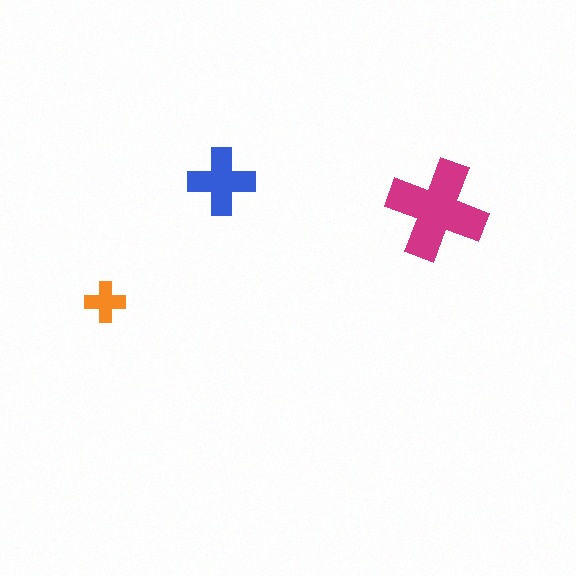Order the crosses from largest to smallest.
the magenta one, the blue one, the orange one.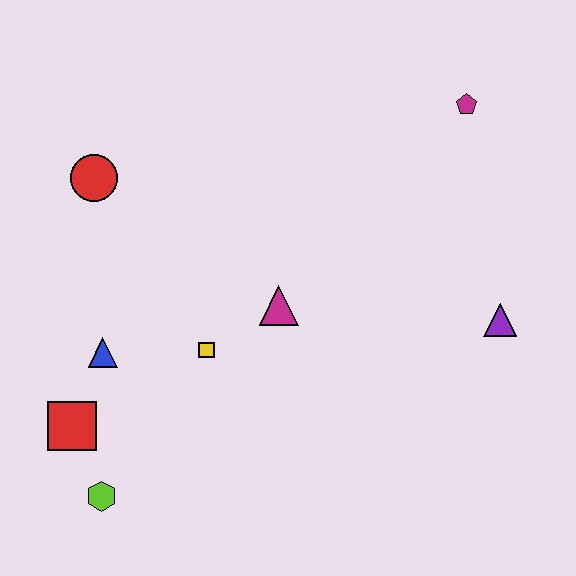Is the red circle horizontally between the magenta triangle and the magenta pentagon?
No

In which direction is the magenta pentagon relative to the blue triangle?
The magenta pentagon is to the right of the blue triangle.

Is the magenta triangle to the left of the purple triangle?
Yes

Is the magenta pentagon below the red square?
No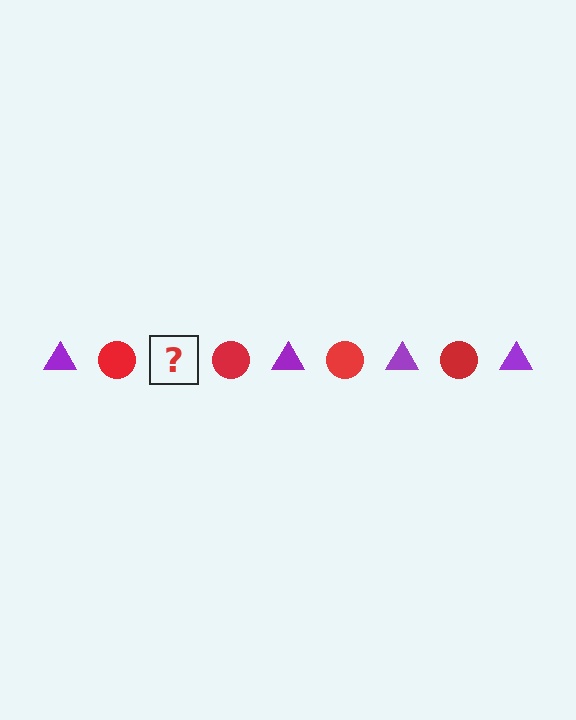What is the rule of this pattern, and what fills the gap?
The rule is that the pattern alternates between purple triangle and red circle. The gap should be filled with a purple triangle.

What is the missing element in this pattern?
The missing element is a purple triangle.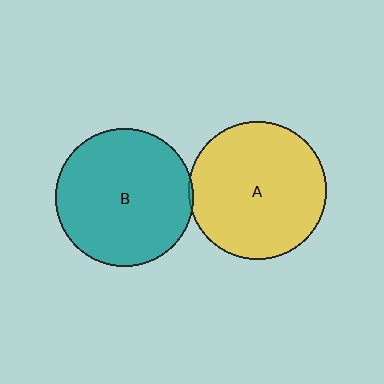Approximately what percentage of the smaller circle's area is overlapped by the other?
Approximately 5%.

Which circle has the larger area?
Circle A (yellow).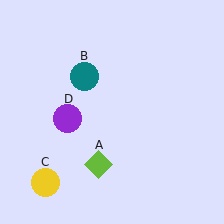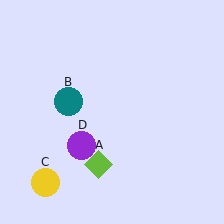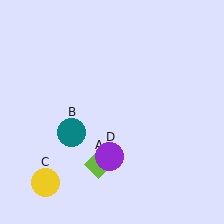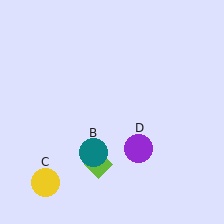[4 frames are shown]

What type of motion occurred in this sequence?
The teal circle (object B), purple circle (object D) rotated counterclockwise around the center of the scene.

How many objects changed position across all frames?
2 objects changed position: teal circle (object B), purple circle (object D).